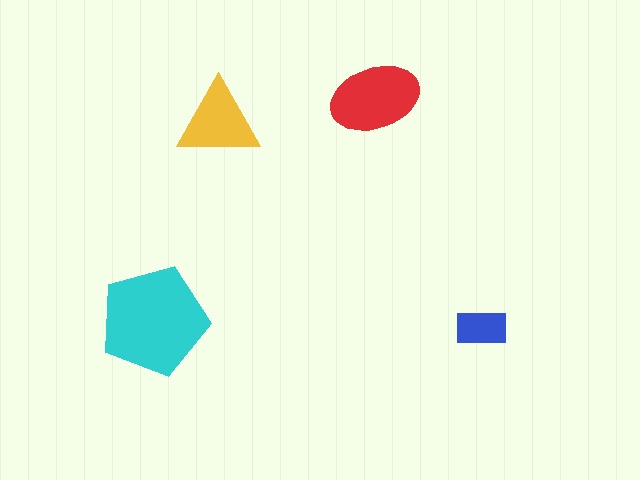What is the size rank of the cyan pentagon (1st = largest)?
1st.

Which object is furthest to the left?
The cyan pentagon is leftmost.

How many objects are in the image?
There are 4 objects in the image.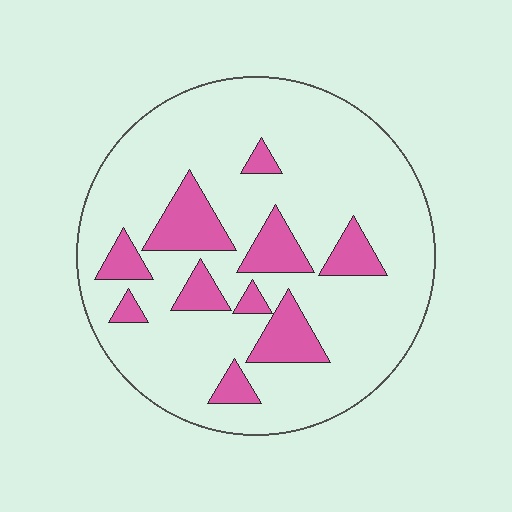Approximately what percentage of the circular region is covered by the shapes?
Approximately 20%.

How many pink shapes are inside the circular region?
10.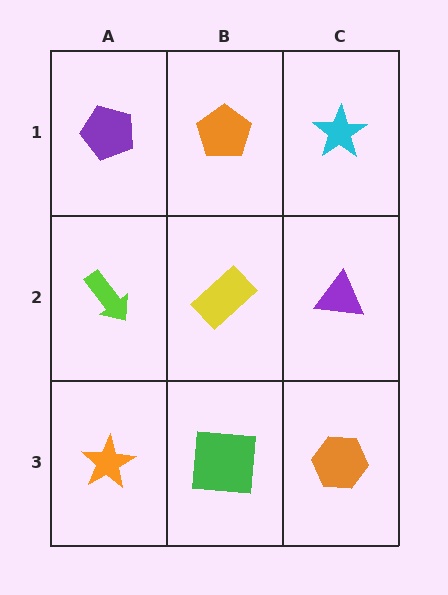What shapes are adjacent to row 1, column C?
A purple triangle (row 2, column C), an orange pentagon (row 1, column B).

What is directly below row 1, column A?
A lime arrow.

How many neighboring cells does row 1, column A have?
2.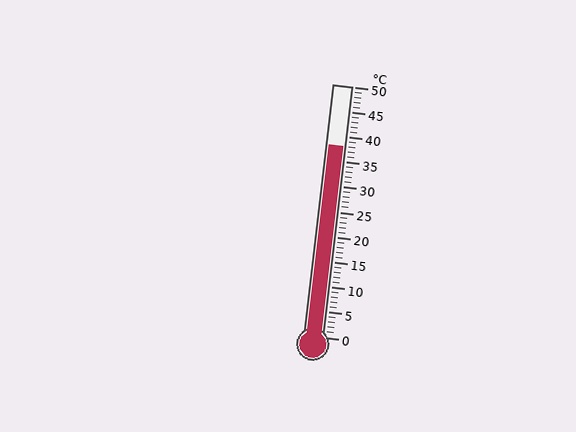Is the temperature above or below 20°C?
The temperature is above 20°C.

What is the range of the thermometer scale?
The thermometer scale ranges from 0°C to 50°C.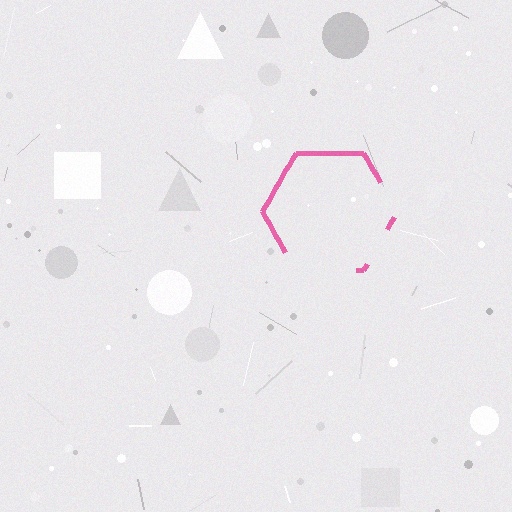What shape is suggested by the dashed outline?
The dashed outline suggests a hexagon.